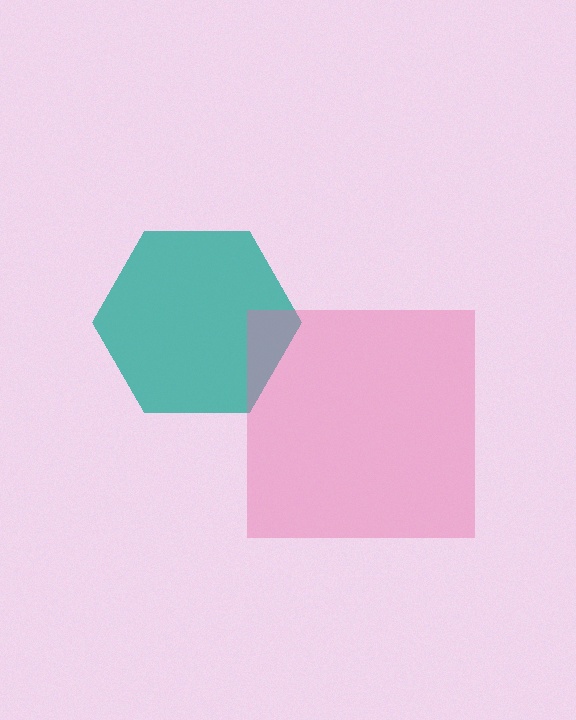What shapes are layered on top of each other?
The layered shapes are: a teal hexagon, a pink square.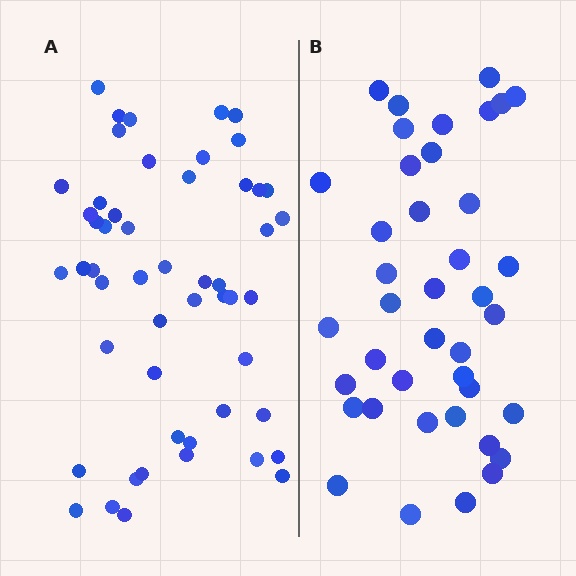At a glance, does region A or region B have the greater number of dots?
Region A (the left region) has more dots.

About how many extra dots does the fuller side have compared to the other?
Region A has roughly 12 or so more dots than region B.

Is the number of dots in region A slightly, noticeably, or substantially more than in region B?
Region A has noticeably more, but not dramatically so. The ratio is roughly 1.3 to 1.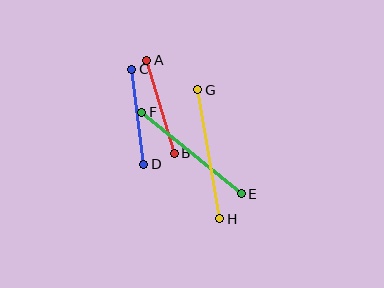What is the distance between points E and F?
The distance is approximately 128 pixels.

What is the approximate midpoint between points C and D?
The midpoint is at approximately (138, 117) pixels.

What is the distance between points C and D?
The distance is approximately 96 pixels.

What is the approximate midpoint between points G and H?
The midpoint is at approximately (209, 154) pixels.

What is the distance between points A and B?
The distance is approximately 97 pixels.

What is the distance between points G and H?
The distance is approximately 131 pixels.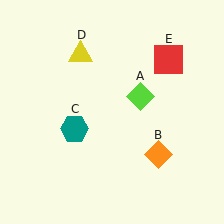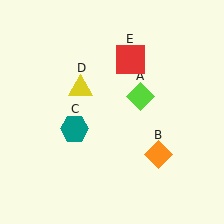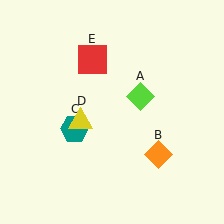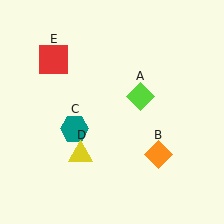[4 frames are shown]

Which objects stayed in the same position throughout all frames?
Lime diamond (object A) and orange diamond (object B) and teal hexagon (object C) remained stationary.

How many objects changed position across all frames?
2 objects changed position: yellow triangle (object D), red square (object E).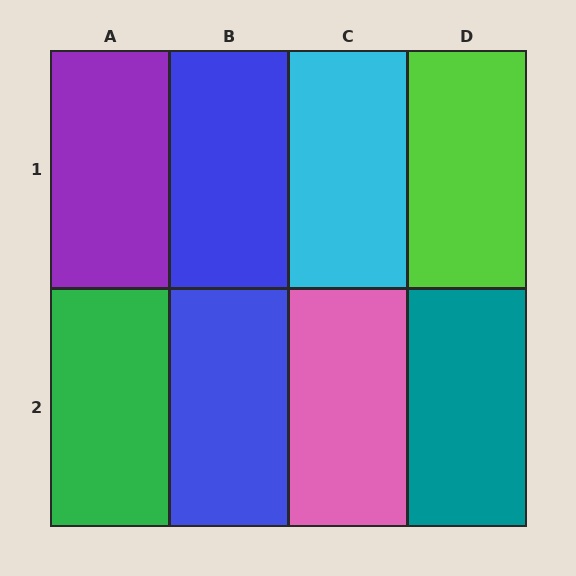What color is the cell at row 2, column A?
Green.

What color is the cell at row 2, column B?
Blue.